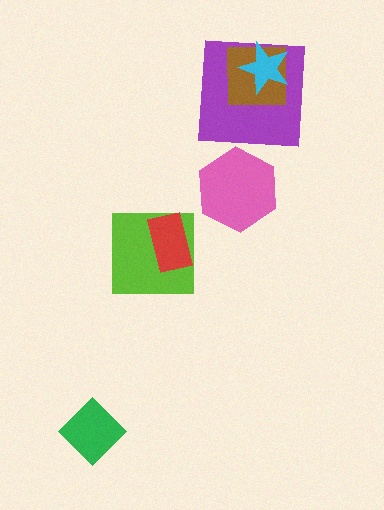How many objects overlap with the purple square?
2 objects overlap with the purple square.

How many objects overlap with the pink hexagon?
0 objects overlap with the pink hexagon.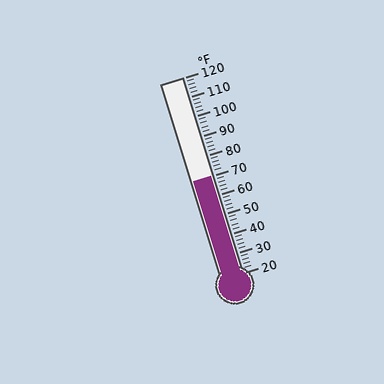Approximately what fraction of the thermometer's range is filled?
The thermometer is filled to approximately 50% of its range.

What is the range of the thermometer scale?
The thermometer scale ranges from 20°F to 120°F.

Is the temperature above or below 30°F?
The temperature is above 30°F.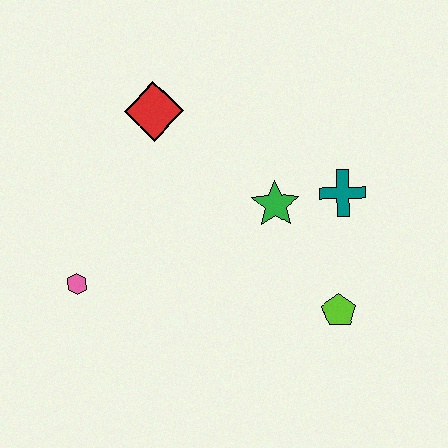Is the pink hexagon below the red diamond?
Yes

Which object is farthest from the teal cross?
The pink hexagon is farthest from the teal cross.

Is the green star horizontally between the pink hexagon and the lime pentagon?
Yes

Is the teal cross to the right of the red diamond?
Yes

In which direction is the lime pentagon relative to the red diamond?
The lime pentagon is below the red diamond.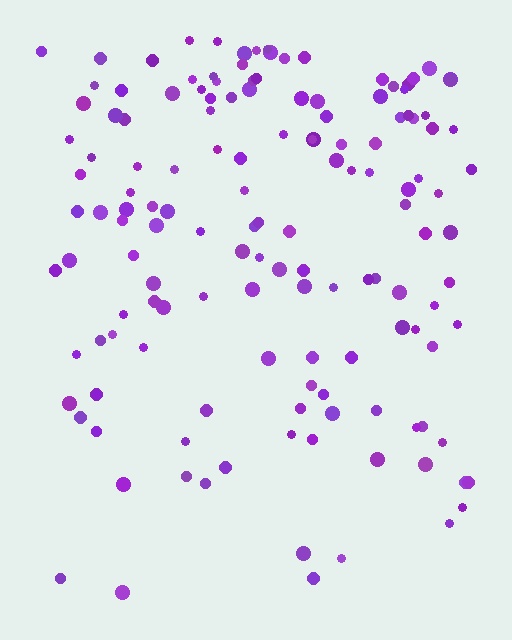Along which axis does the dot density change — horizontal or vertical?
Vertical.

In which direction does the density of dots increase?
From bottom to top, with the top side densest.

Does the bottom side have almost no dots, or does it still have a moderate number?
Still a moderate number, just noticeably fewer than the top.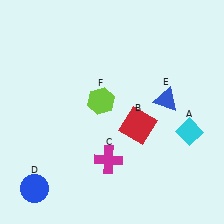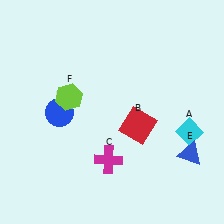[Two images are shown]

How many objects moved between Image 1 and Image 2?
3 objects moved between the two images.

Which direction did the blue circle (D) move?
The blue circle (D) moved up.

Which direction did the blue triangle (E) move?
The blue triangle (E) moved down.